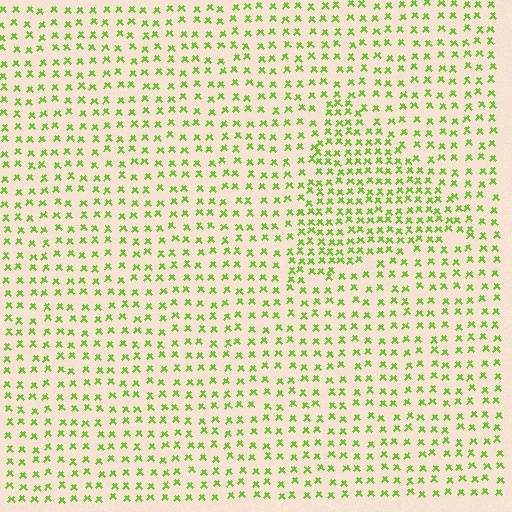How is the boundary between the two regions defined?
The boundary is defined by a change in element density (approximately 1.7x ratio). All elements are the same color, size, and shape.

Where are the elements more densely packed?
The elements are more densely packed inside the triangle boundary.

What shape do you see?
I see a triangle.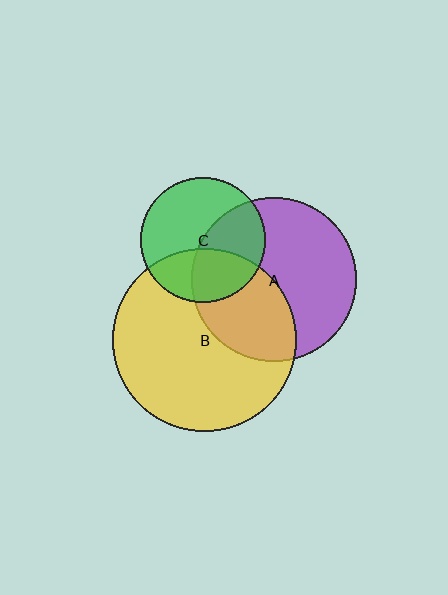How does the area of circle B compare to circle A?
Approximately 1.2 times.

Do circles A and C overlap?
Yes.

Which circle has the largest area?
Circle B (yellow).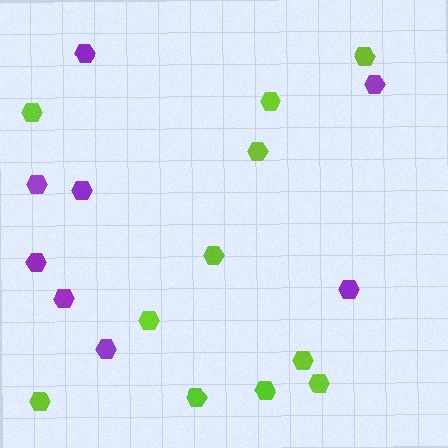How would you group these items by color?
There are 2 groups: one group of lime hexagons (11) and one group of purple hexagons (8).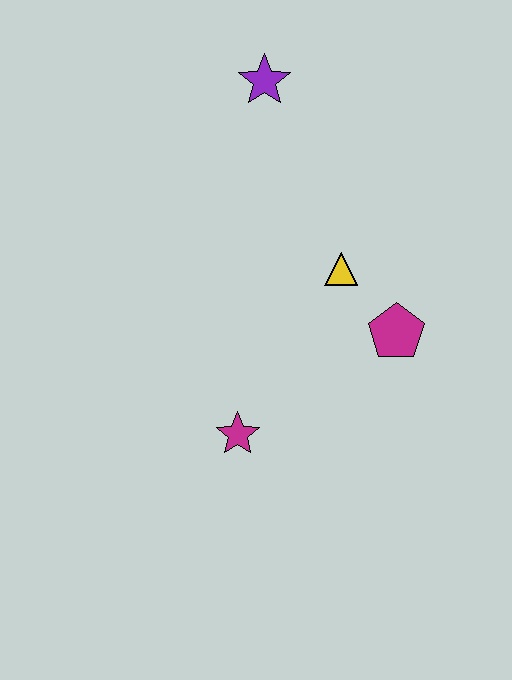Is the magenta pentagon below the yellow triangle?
Yes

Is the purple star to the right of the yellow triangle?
No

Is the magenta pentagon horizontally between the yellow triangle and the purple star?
No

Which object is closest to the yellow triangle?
The magenta pentagon is closest to the yellow triangle.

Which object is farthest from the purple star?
The magenta star is farthest from the purple star.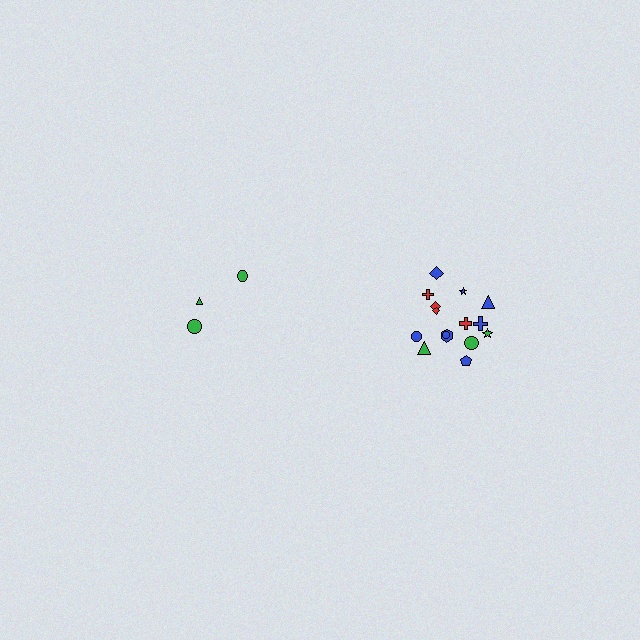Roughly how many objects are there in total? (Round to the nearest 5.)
Roughly 20 objects in total.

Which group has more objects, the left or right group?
The right group.